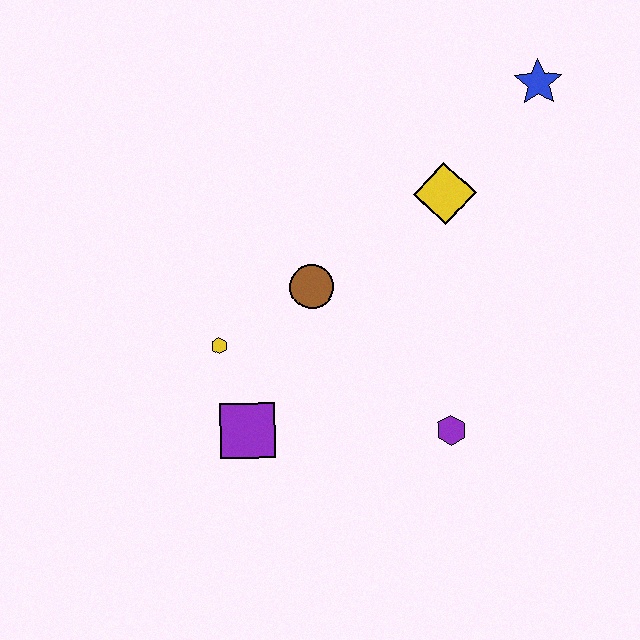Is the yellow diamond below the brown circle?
No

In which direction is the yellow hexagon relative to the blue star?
The yellow hexagon is to the left of the blue star.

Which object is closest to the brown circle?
The yellow hexagon is closest to the brown circle.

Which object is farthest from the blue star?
The purple square is farthest from the blue star.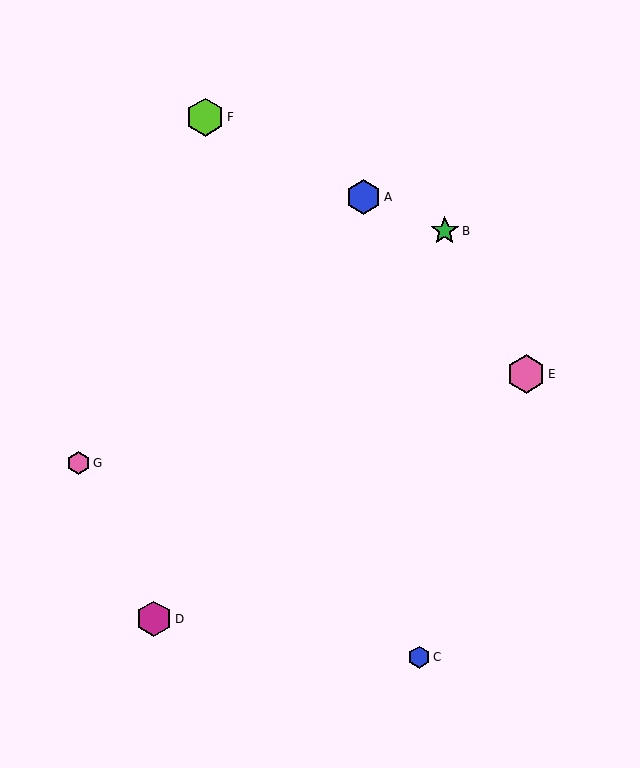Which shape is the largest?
The pink hexagon (labeled E) is the largest.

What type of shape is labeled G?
Shape G is a pink hexagon.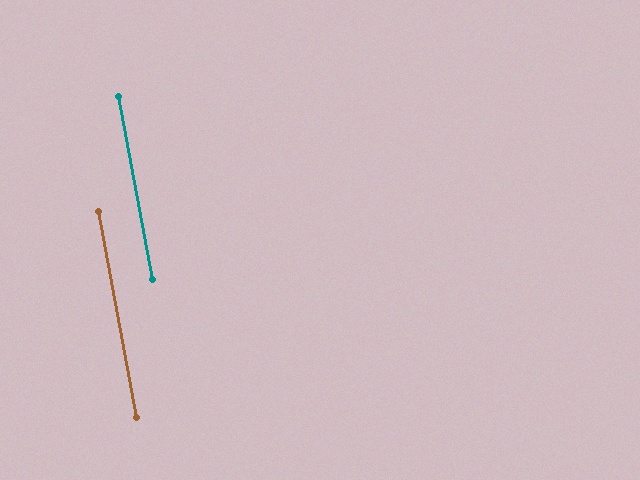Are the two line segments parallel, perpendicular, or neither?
Parallel — their directions differ by only 0.1°.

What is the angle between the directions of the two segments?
Approximately 0 degrees.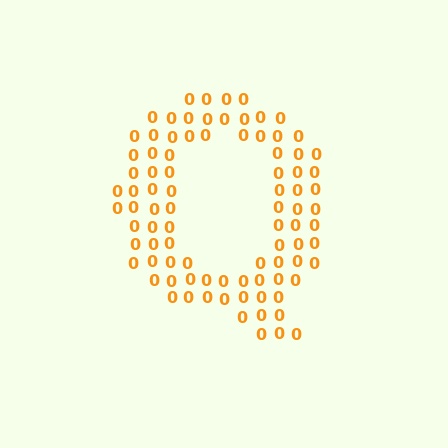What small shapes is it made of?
It is made of small digit 0's.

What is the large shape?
The large shape is the letter Q.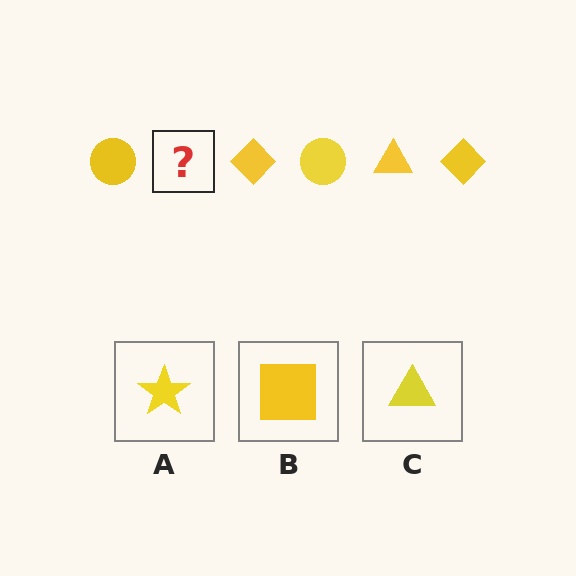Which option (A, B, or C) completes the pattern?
C.